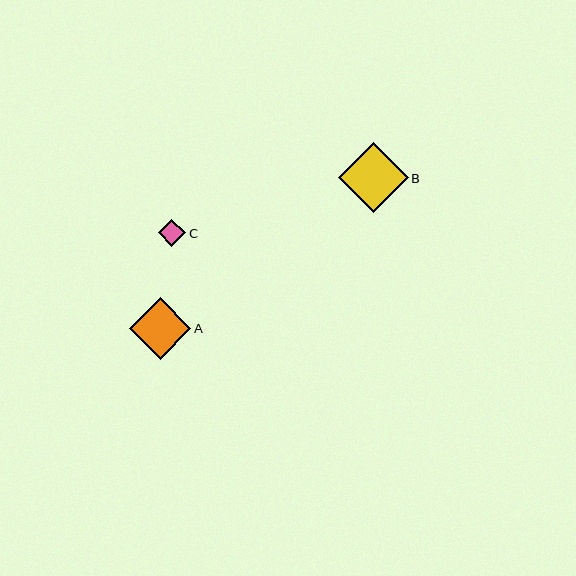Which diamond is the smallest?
Diamond C is the smallest with a size of approximately 27 pixels.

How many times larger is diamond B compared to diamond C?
Diamond B is approximately 2.5 times the size of diamond C.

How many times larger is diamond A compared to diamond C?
Diamond A is approximately 2.2 times the size of diamond C.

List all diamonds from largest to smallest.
From largest to smallest: B, A, C.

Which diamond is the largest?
Diamond B is the largest with a size of approximately 70 pixels.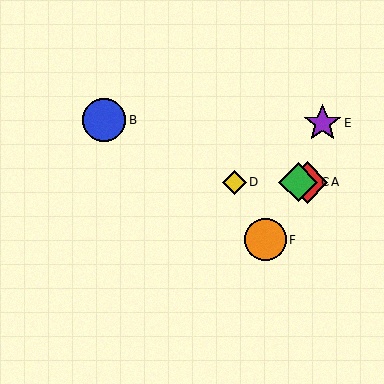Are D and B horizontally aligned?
No, D is at y≈182 and B is at y≈120.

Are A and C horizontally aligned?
Yes, both are at y≈182.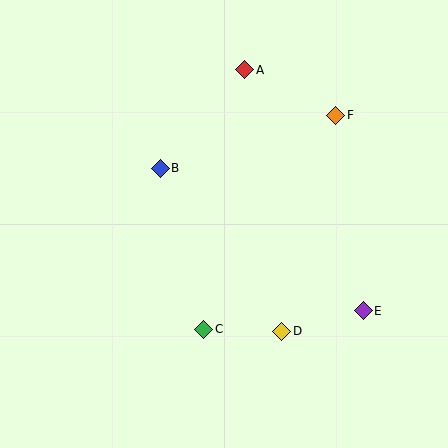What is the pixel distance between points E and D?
The distance between E and D is 84 pixels.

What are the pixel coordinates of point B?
Point B is at (160, 168).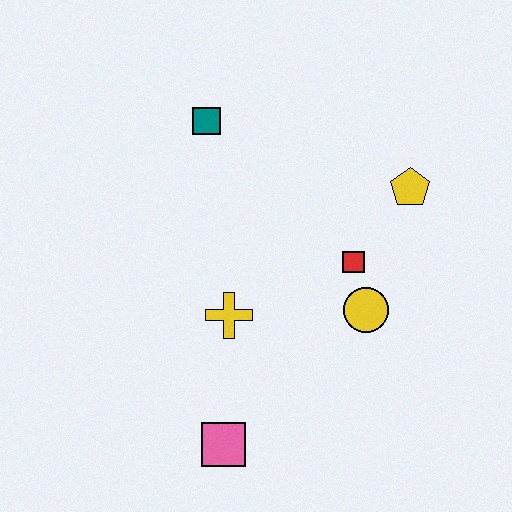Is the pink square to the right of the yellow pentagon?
No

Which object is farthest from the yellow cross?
The yellow pentagon is farthest from the yellow cross.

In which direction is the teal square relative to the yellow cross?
The teal square is above the yellow cross.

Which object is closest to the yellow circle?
The red square is closest to the yellow circle.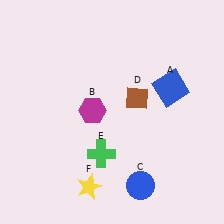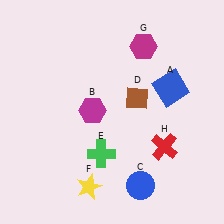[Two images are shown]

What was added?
A magenta hexagon (G), a red cross (H) were added in Image 2.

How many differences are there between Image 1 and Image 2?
There are 2 differences between the two images.